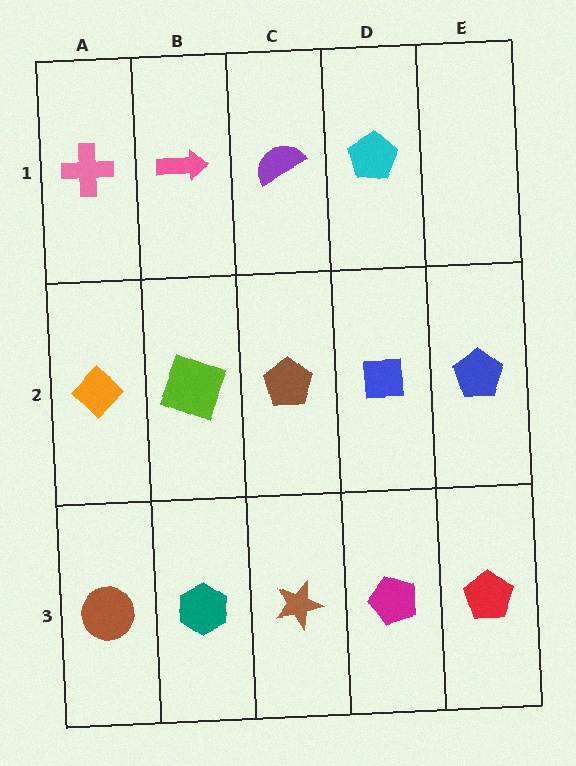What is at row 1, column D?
A cyan pentagon.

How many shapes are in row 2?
5 shapes.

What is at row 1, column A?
A pink cross.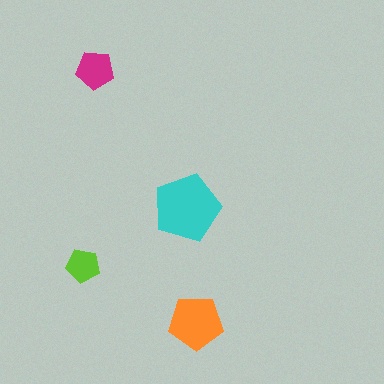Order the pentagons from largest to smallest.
the cyan one, the orange one, the magenta one, the lime one.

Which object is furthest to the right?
The orange pentagon is rightmost.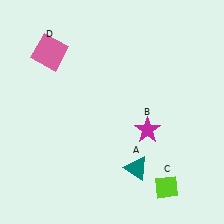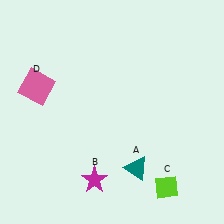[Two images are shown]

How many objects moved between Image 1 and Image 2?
2 objects moved between the two images.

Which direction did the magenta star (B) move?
The magenta star (B) moved left.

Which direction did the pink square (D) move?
The pink square (D) moved down.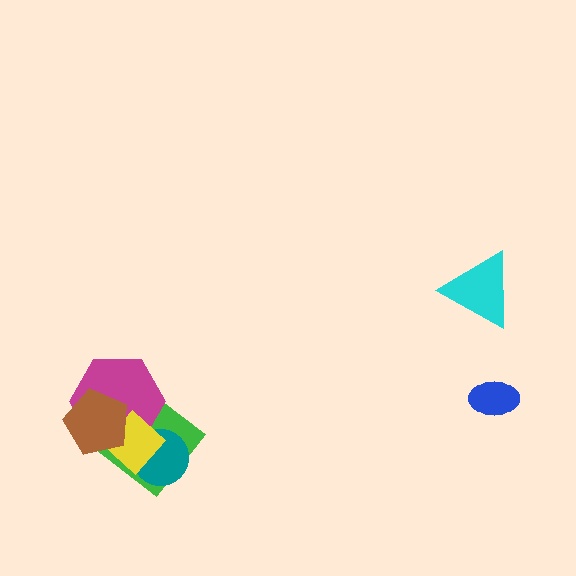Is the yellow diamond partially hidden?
Yes, it is partially covered by another shape.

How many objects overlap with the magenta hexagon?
3 objects overlap with the magenta hexagon.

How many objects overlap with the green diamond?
4 objects overlap with the green diamond.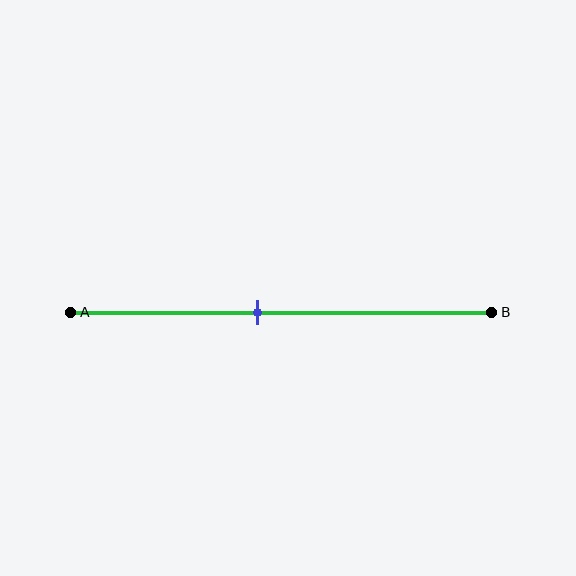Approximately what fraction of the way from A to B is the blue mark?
The blue mark is approximately 45% of the way from A to B.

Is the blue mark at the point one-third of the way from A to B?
No, the mark is at about 45% from A, not at the 33% one-third point.